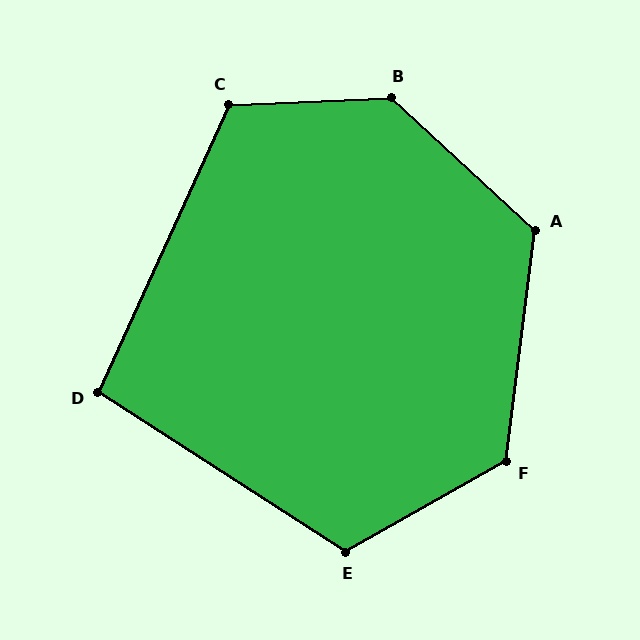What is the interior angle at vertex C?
Approximately 117 degrees (obtuse).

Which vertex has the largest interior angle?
B, at approximately 135 degrees.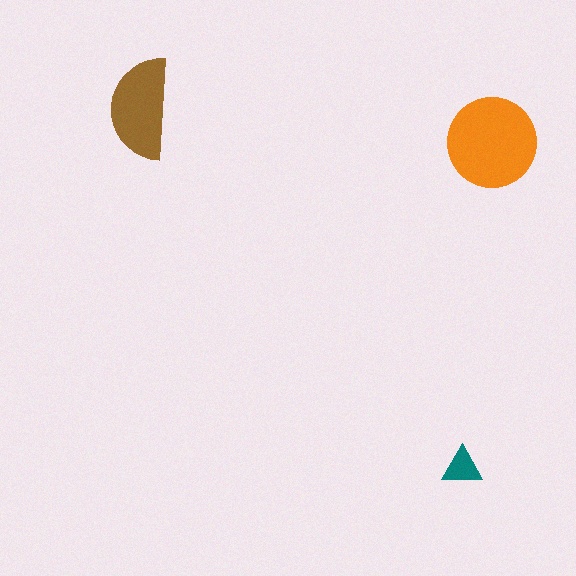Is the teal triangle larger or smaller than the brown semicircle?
Smaller.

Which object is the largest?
The orange circle.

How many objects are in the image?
There are 3 objects in the image.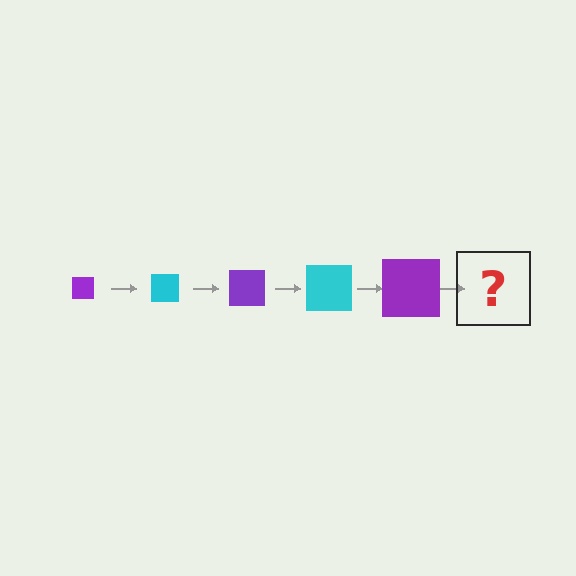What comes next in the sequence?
The next element should be a cyan square, larger than the previous one.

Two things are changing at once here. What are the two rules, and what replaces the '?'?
The two rules are that the square grows larger each step and the color cycles through purple and cyan. The '?' should be a cyan square, larger than the previous one.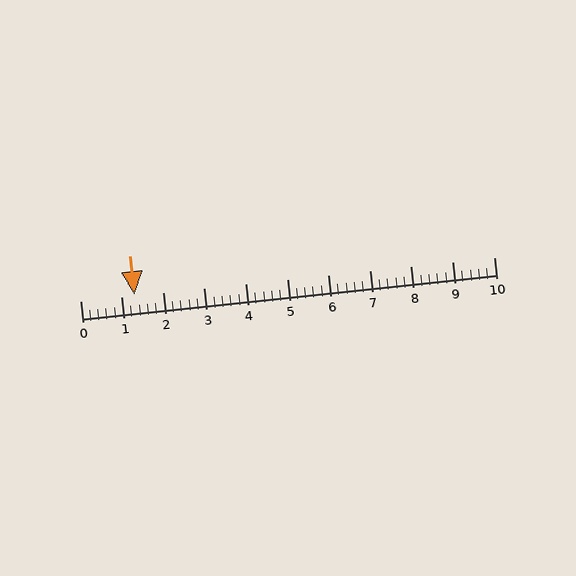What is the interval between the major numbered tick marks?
The major tick marks are spaced 1 units apart.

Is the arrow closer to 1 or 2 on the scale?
The arrow is closer to 1.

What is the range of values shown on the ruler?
The ruler shows values from 0 to 10.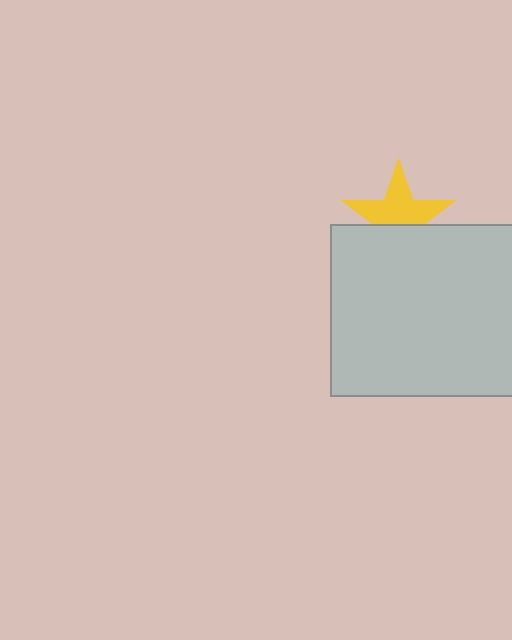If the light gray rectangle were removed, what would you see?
You would see the complete yellow star.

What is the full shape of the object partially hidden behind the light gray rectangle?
The partially hidden object is a yellow star.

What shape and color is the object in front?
The object in front is a light gray rectangle.